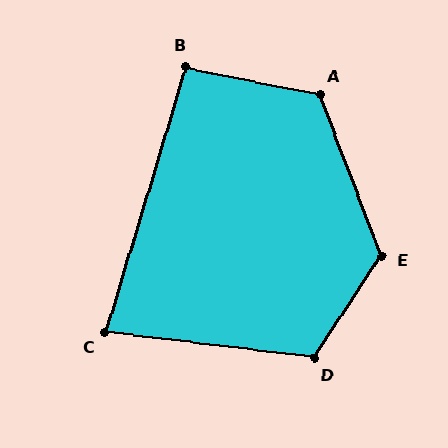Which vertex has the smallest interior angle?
C, at approximately 80 degrees.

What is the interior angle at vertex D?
Approximately 117 degrees (obtuse).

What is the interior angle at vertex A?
Approximately 122 degrees (obtuse).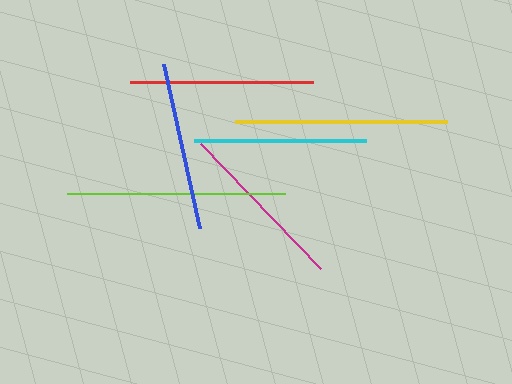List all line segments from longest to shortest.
From longest to shortest: lime, yellow, red, magenta, cyan, blue.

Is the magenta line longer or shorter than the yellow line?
The yellow line is longer than the magenta line.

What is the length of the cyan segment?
The cyan segment is approximately 172 pixels long.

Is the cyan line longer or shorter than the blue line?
The cyan line is longer than the blue line.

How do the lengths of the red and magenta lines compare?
The red and magenta lines are approximately the same length.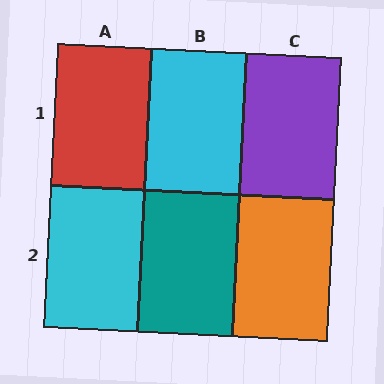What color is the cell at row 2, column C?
Orange.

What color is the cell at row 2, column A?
Cyan.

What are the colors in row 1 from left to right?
Red, cyan, purple.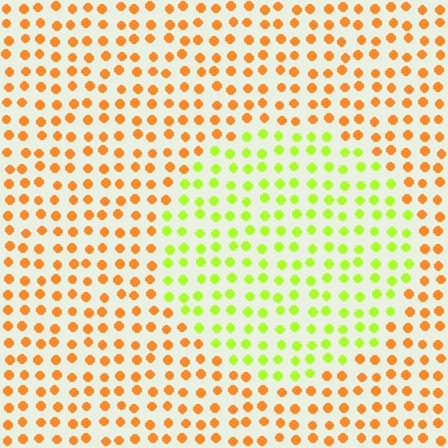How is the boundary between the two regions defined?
The boundary is defined purely by a slight shift in hue (about 56 degrees). Spacing, size, and orientation are identical on both sides.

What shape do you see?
I see a circle.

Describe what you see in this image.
The image is filled with small orange elements in a uniform arrangement. A circle-shaped region is visible where the elements are tinted to a slightly different hue, forming a subtle color boundary.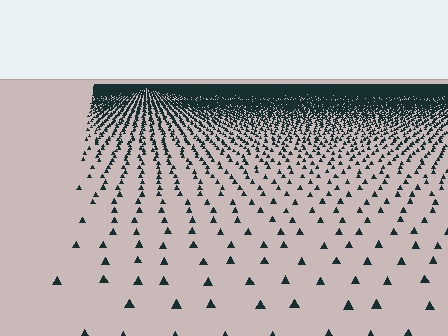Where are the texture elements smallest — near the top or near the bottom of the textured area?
Near the top.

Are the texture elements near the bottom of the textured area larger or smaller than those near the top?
Larger. Near the bottom, elements are closer to the viewer and appear at a bigger on-screen size.